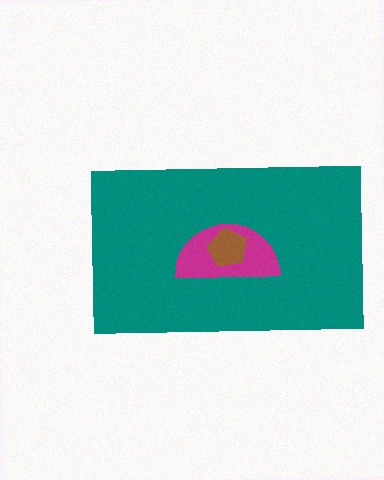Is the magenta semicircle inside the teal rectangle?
Yes.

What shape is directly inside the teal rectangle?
The magenta semicircle.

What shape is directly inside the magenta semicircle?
The brown pentagon.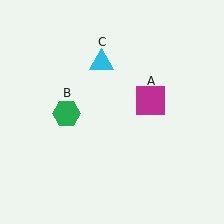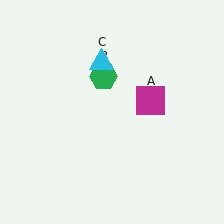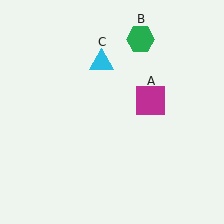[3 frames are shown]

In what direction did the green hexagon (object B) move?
The green hexagon (object B) moved up and to the right.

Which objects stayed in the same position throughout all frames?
Magenta square (object A) and cyan triangle (object C) remained stationary.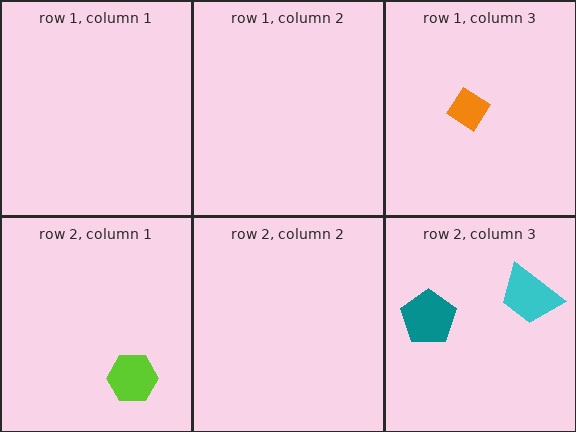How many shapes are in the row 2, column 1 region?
1.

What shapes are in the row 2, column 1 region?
The lime hexagon.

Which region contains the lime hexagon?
The row 2, column 1 region.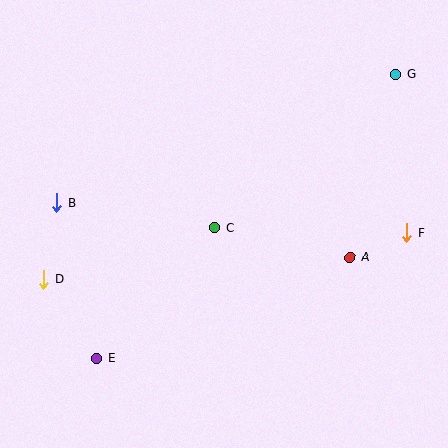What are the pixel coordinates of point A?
Point A is at (350, 257).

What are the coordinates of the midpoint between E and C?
The midpoint between E and C is at (156, 293).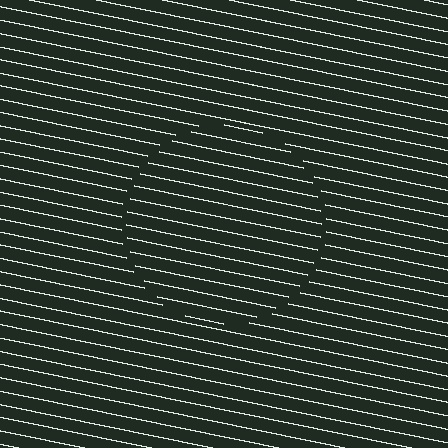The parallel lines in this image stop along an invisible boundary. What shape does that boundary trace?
An illusory circle. The interior of the shape contains the same grating, shifted by half a period — the contour is defined by the phase discontinuity where line-ends from the inner and outer gratings abut.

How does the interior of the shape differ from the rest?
The interior of the shape contains the same grating, shifted by half a period — the contour is defined by the phase discontinuity where line-ends from the inner and outer gratings abut.